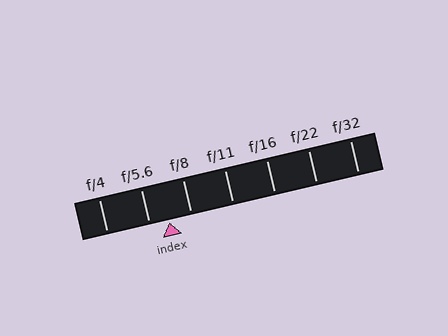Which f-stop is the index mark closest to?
The index mark is closest to f/5.6.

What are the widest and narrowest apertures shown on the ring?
The widest aperture shown is f/4 and the narrowest is f/32.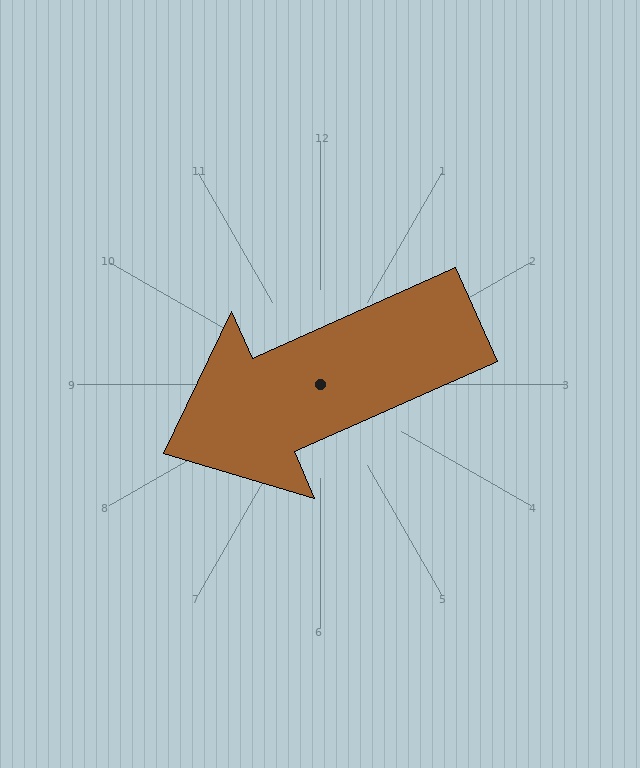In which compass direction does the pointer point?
Southwest.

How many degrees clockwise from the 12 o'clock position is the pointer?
Approximately 246 degrees.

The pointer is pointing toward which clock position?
Roughly 8 o'clock.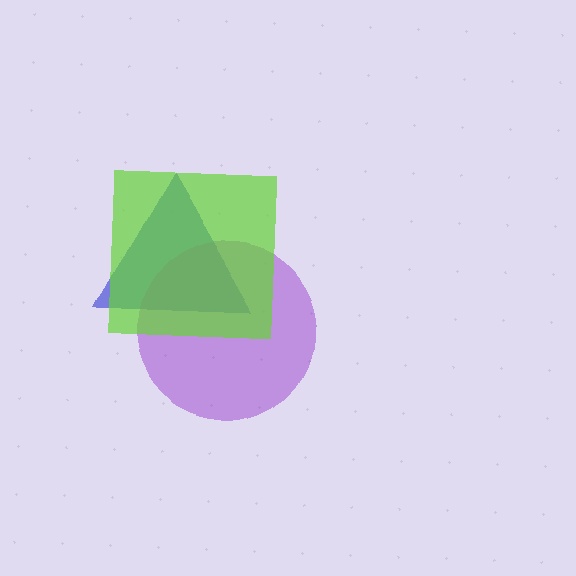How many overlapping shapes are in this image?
There are 3 overlapping shapes in the image.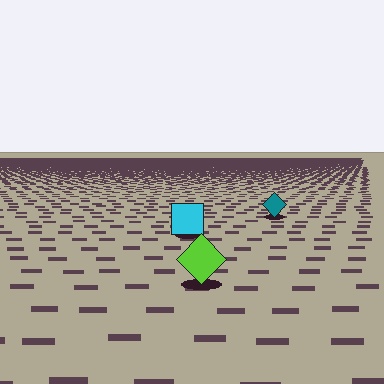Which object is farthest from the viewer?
The teal diamond is farthest from the viewer. It appears smaller and the ground texture around it is denser.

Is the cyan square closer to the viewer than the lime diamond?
No. The lime diamond is closer — you can tell from the texture gradient: the ground texture is coarser near it.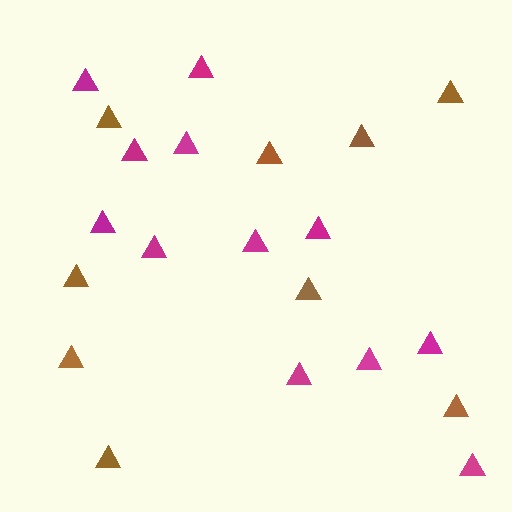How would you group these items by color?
There are 2 groups: one group of magenta triangles (12) and one group of brown triangles (9).